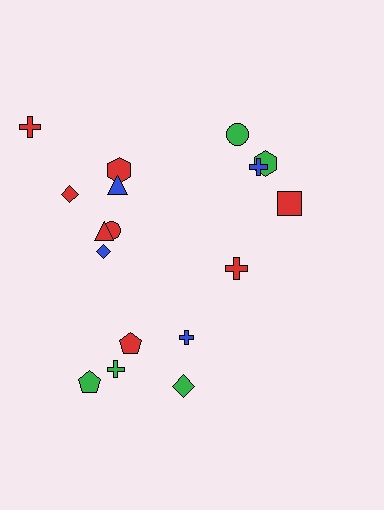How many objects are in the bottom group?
There are 6 objects.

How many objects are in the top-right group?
There are 4 objects.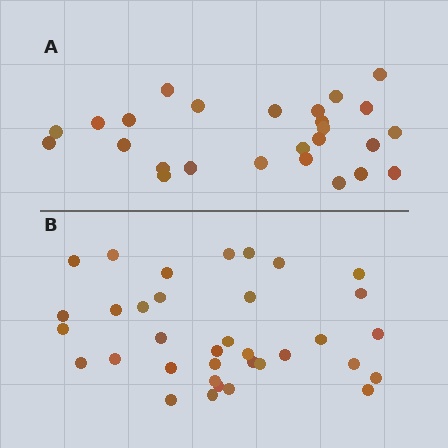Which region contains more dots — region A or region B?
Region B (the bottom region) has more dots.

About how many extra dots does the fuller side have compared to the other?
Region B has roughly 8 or so more dots than region A.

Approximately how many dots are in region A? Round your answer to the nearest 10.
About 30 dots. (The exact count is 26, which rounds to 30.)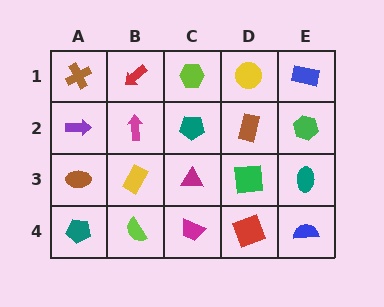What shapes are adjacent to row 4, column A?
A brown ellipse (row 3, column A), a lime semicircle (row 4, column B).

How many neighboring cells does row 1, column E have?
2.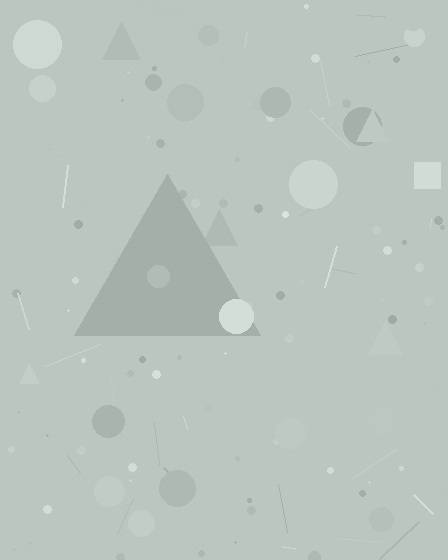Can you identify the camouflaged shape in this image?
The camouflaged shape is a triangle.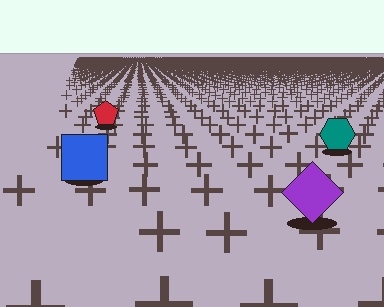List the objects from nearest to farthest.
From nearest to farthest: the purple diamond, the blue square, the teal hexagon, the red pentagon.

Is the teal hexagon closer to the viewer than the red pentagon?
Yes. The teal hexagon is closer — you can tell from the texture gradient: the ground texture is coarser near it.